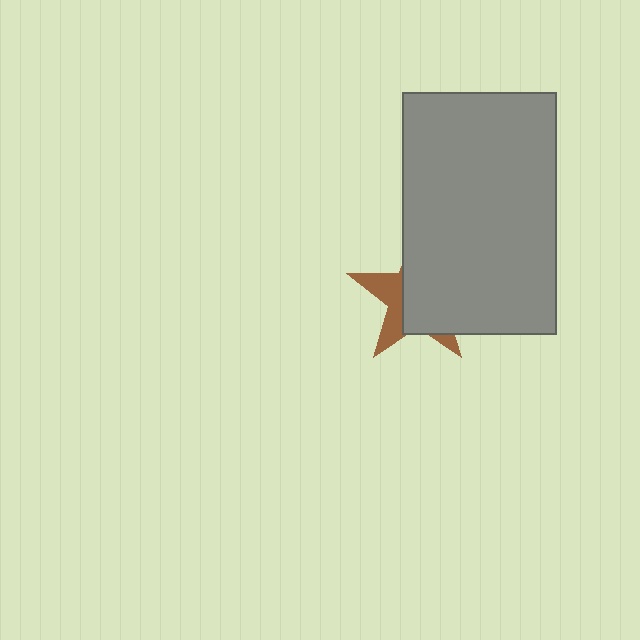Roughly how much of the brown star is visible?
A small part of it is visible (roughly 34%).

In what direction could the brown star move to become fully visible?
The brown star could move left. That would shift it out from behind the gray rectangle entirely.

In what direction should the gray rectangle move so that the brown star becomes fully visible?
The gray rectangle should move right. That is the shortest direction to clear the overlap and leave the brown star fully visible.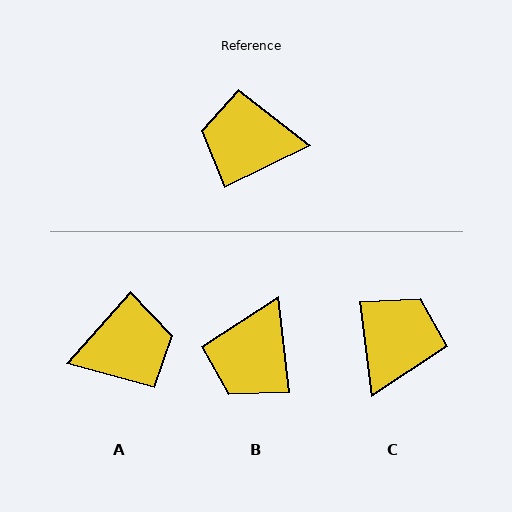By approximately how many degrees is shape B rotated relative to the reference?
Approximately 70 degrees counter-clockwise.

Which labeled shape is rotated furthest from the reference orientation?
A, about 158 degrees away.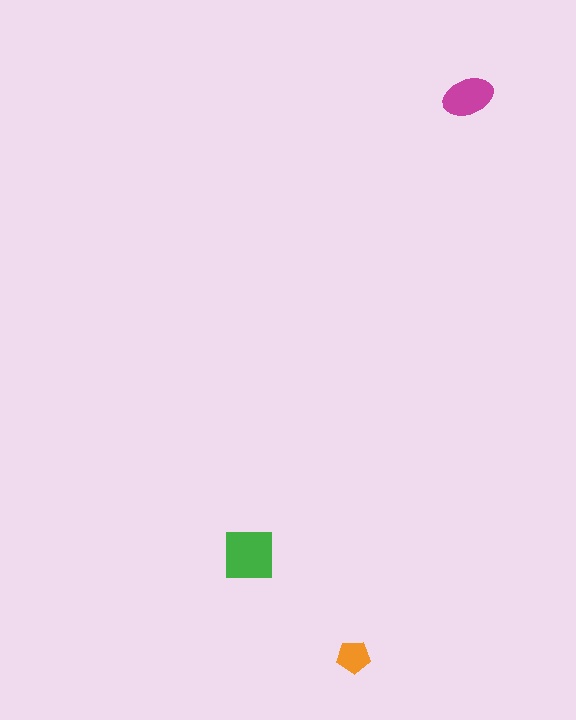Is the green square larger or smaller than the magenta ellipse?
Larger.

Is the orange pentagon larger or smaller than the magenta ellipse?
Smaller.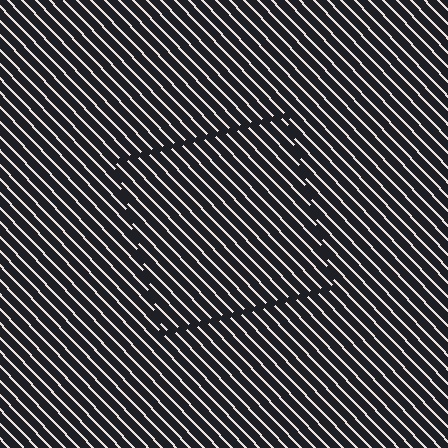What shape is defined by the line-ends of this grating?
An illusory square. The interior of the shape contains the same grating, shifted by half a period — the contour is defined by the phase discontinuity where line-ends from the inner and outer gratings abut.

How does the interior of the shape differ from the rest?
The interior of the shape contains the same grating, shifted by half a period — the contour is defined by the phase discontinuity where line-ends from the inner and outer gratings abut.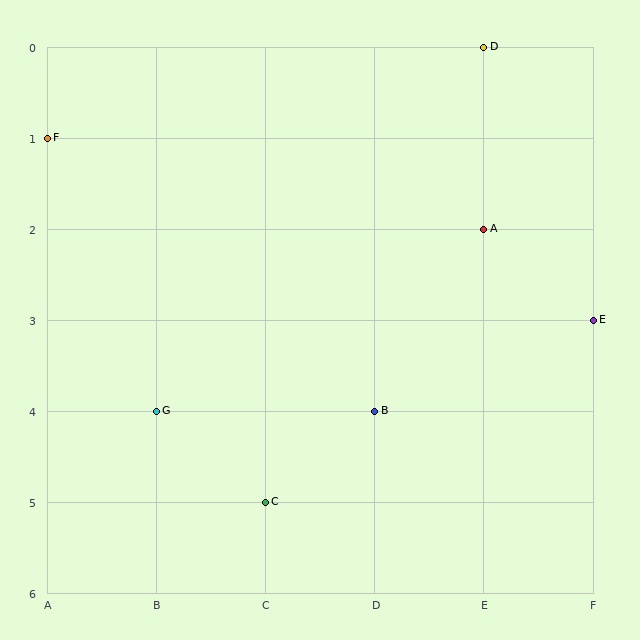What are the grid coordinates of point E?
Point E is at grid coordinates (F, 3).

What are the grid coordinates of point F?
Point F is at grid coordinates (A, 1).